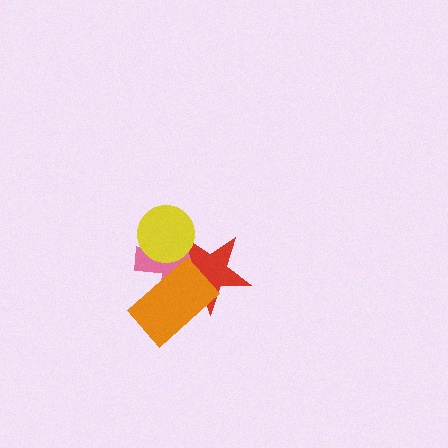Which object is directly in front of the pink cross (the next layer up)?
The red star is directly in front of the pink cross.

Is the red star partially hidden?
Yes, it is partially covered by another shape.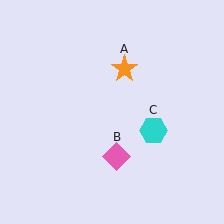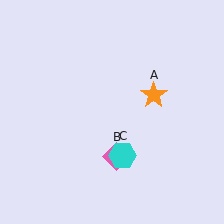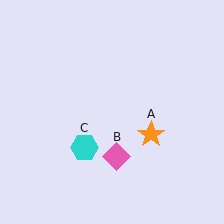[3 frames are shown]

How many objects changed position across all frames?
2 objects changed position: orange star (object A), cyan hexagon (object C).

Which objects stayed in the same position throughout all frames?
Pink diamond (object B) remained stationary.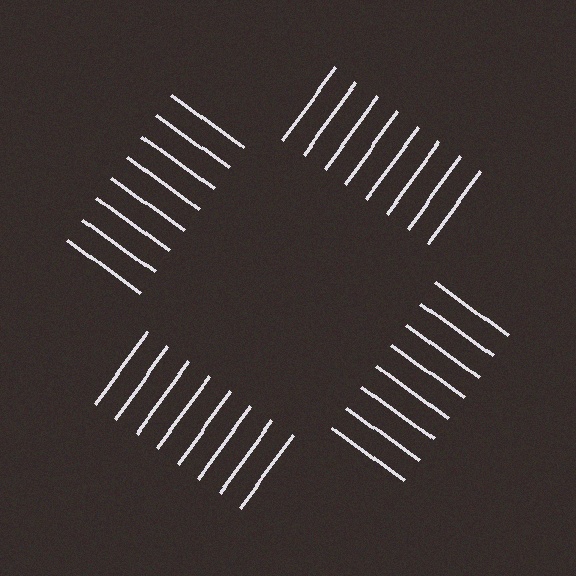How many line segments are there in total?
32 — 8 along each of the 4 edges.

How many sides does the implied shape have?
4 sides — the line-ends trace a square.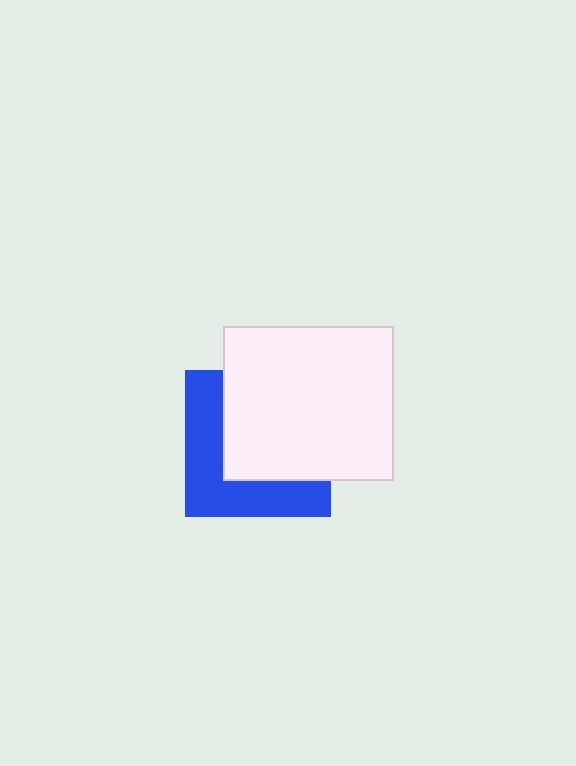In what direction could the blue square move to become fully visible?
The blue square could move toward the lower-left. That would shift it out from behind the white rectangle entirely.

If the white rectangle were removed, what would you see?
You would see the complete blue square.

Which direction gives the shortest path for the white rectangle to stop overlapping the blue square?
Moving toward the upper-right gives the shortest separation.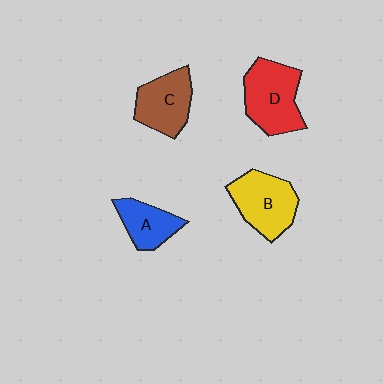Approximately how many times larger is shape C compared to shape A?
Approximately 1.3 times.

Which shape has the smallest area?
Shape A (blue).